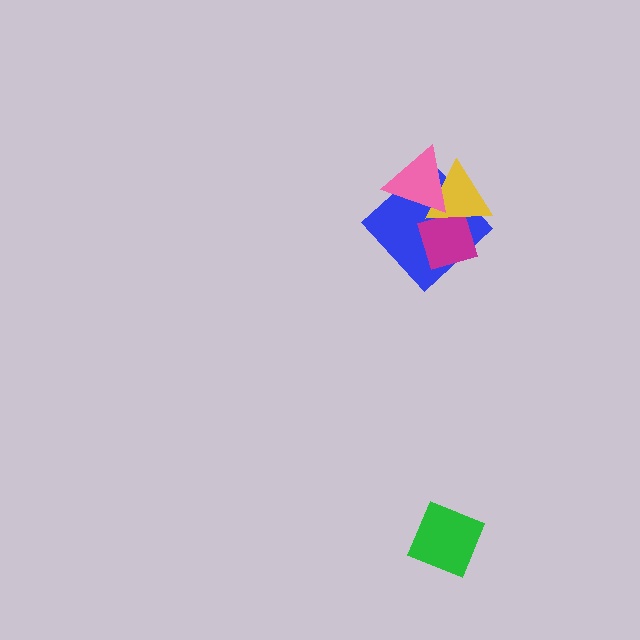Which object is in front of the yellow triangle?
The pink triangle is in front of the yellow triangle.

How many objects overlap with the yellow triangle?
3 objects overlap with the yellow triangle.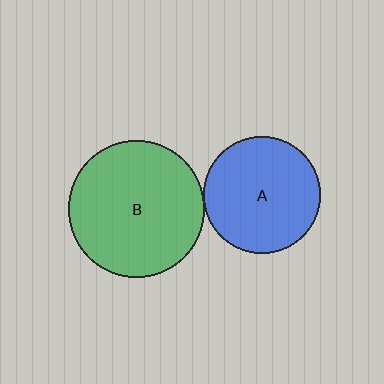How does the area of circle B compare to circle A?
Approximately 1.4 times.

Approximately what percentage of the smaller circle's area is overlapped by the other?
Approximately 5%.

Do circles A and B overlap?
Yes.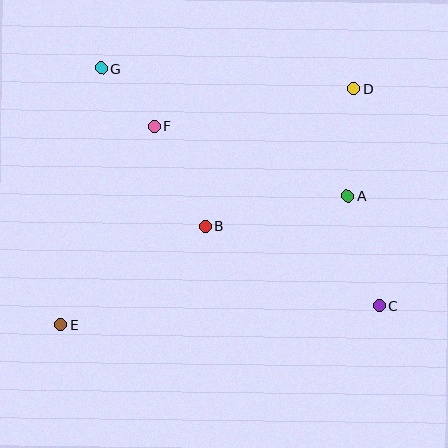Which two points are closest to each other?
Points F and G are closest to each other.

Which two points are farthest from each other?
Points D and E are farthest from each other.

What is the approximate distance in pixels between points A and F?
The distance between A and F is approximately 206 pixels.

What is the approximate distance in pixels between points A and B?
The distance between A and B is approximately 146 pixels.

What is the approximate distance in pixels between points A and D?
The distance between A and D is approximately 108 pixels.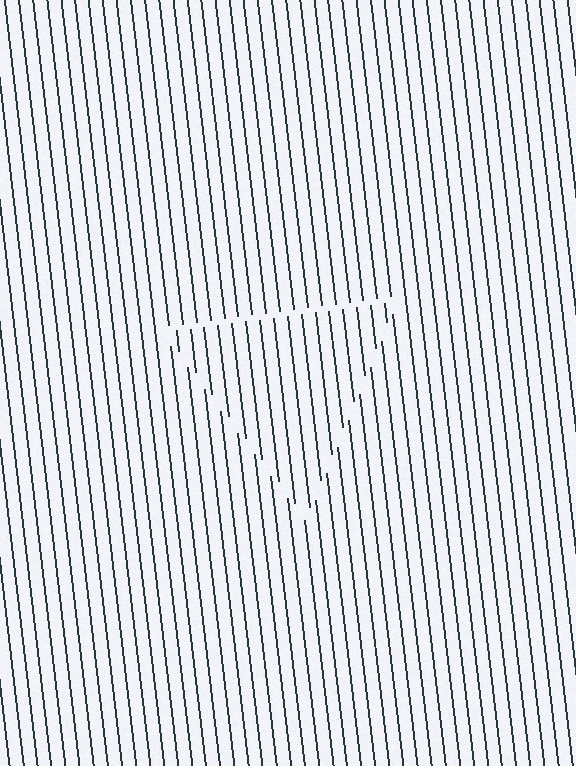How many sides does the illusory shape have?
3 sides — the line-ends trace a triangle.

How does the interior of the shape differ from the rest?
The interior of the shape contains the same grating, shifted by half a period — the contour is defined by the phase discontinuity where line-ends from the inner and outer gratings abut.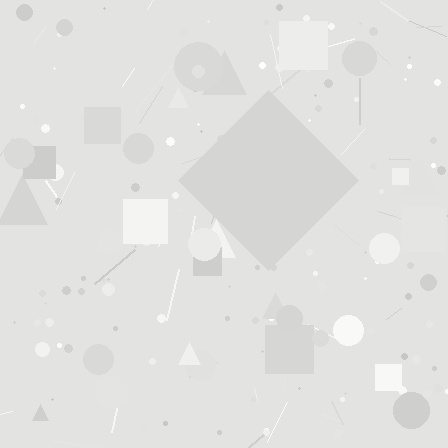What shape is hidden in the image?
A diamond is hidden in the image.